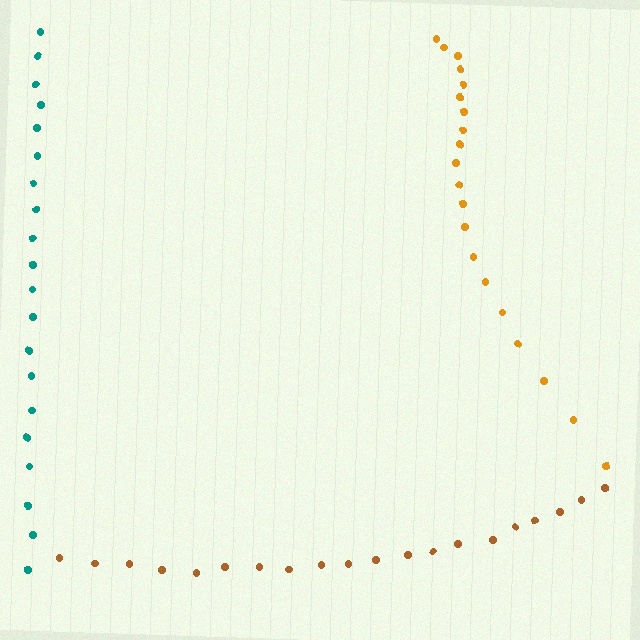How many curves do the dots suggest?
There are 3 distinct paths.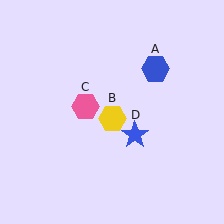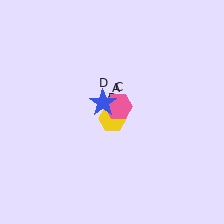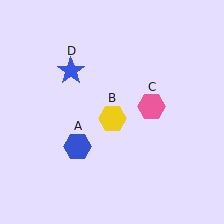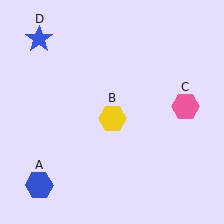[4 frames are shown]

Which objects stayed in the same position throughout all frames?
Yellow hexagon (object B) remained stationary.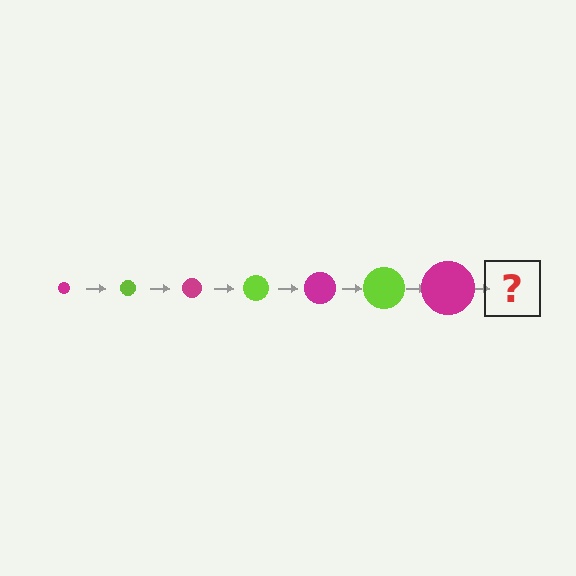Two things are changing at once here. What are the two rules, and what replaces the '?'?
The two rules are that the circle grows larger each step and the color cycles through magenta and lime. The '?' should be a lime circle, larger than the previous one.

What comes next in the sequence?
The next element should be a lime circle, larger than the previous one.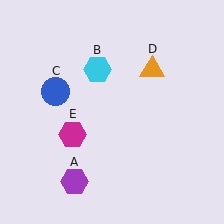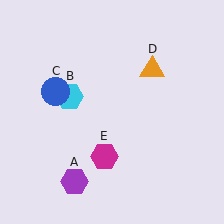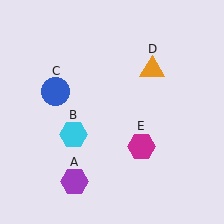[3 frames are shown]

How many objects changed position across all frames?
2 objects changed position: cyan hexagon (object B), magenta hexagon (object E).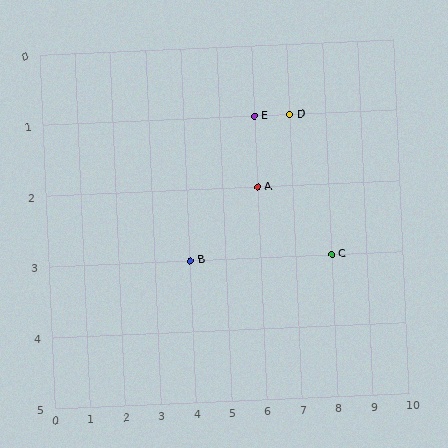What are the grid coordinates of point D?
Point D is at grid coordinates (7, 1).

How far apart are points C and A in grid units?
Points C and A are 2 columns and 1 row apart (about 2.2 grid units diagonally).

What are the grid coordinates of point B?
Point B is at grid coordinates (4, 3).